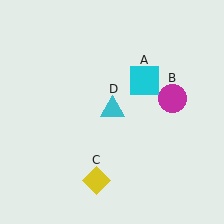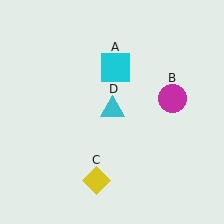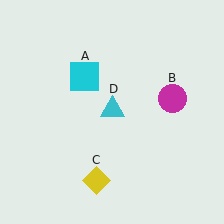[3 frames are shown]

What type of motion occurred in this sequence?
The cyan square (object A) rotated counterclockwise around the center of the scene.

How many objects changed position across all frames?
1 object changed position: cyan square (object A).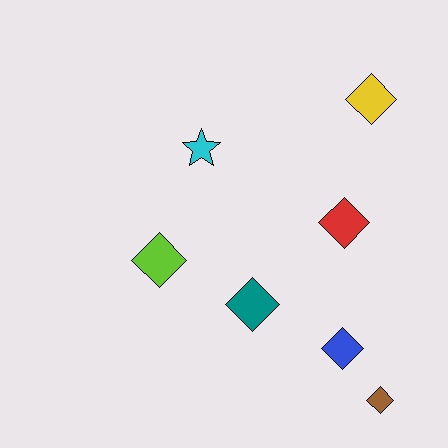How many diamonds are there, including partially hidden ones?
There are 6 diamonds.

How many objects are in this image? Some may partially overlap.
There are 7 objects.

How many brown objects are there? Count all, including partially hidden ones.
There is 1 brown object.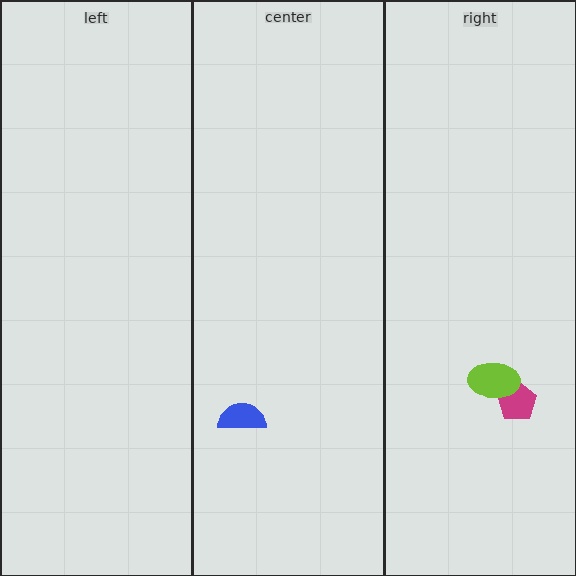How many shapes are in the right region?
2.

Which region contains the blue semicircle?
The center region.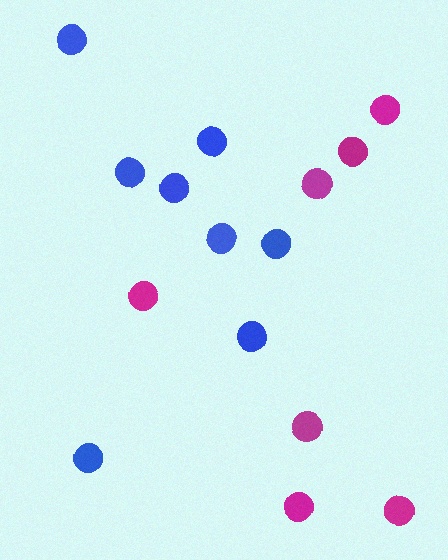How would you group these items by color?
There are 2 groups: one group of blue circles (8) and one group of magenta circles (7).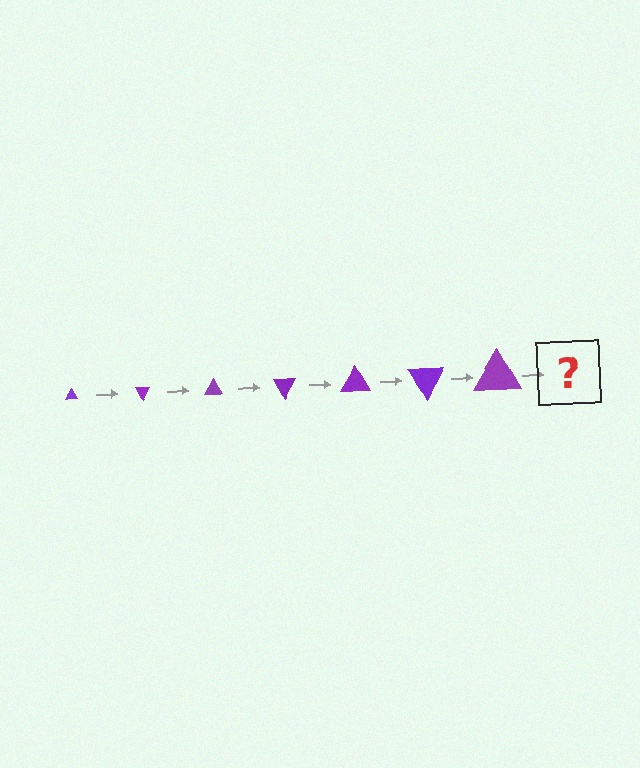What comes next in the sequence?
The next element should be a triangle, larger than the previous one and rotated 420 degrees from the start.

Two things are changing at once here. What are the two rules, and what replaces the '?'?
The two rules are that the triangle grows larger each step and it rotates 60 degrees each step. The '?' should be a triangle, larger than the previous one and rotated 420 degrees from the start.